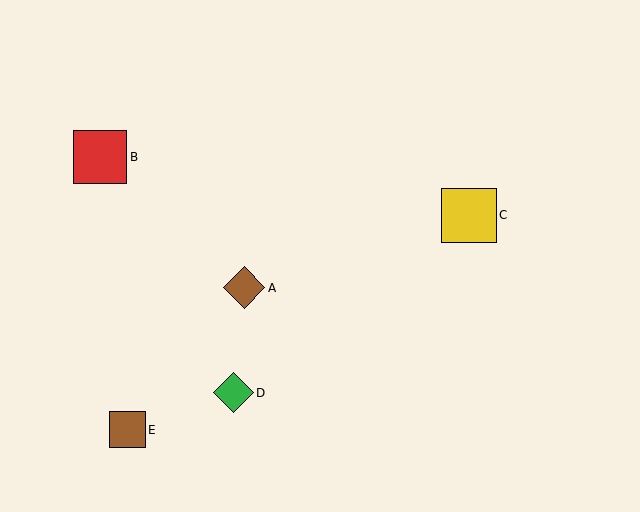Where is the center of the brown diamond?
The center of the brown diamond is at (244, 288).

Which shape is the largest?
The yellow square (labeled C) is the largest.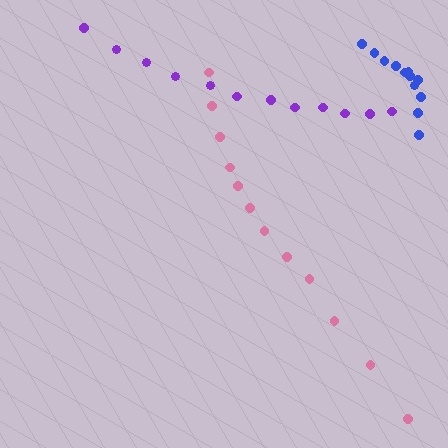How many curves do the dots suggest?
There are 3 distinct paths.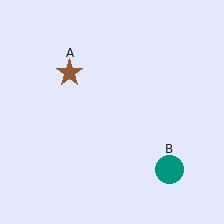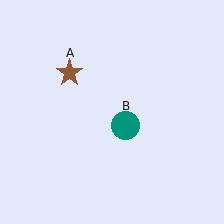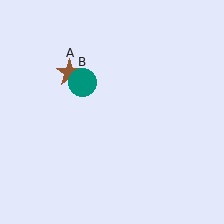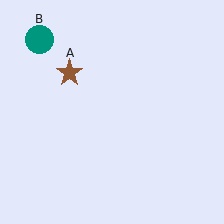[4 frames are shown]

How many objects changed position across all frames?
1 object changed position: teal circle (object B).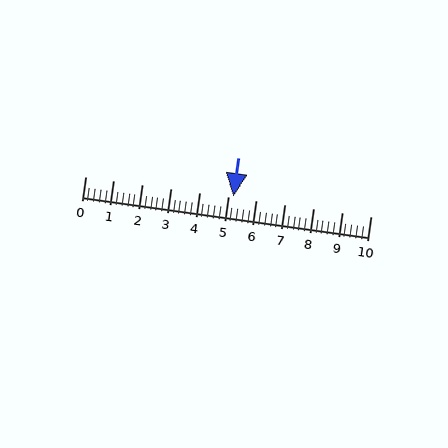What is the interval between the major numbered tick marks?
The major tick marks are spaced 1 units apart.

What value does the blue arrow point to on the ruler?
The blue arrow points to approximately 5.2.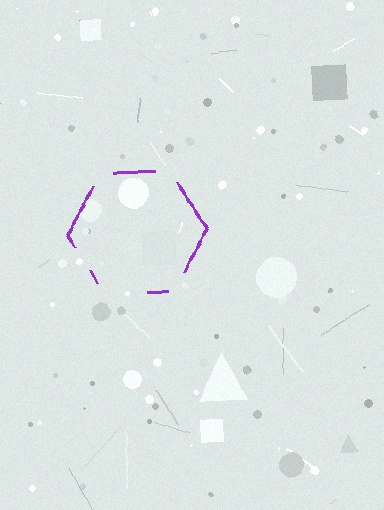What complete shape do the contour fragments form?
The contour fragments form a hexagon.